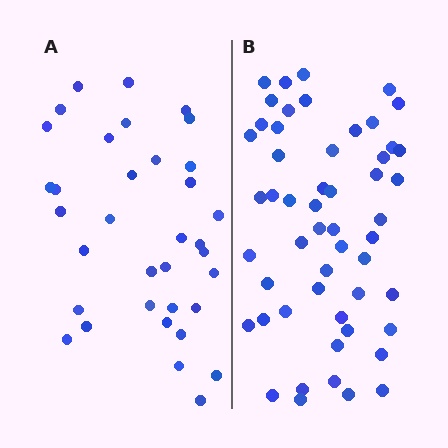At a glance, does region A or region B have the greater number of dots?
Region B (the right region) has more dots.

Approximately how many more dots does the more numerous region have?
Region B has approximately 20 more dots than region A.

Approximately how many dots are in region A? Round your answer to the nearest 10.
About 40 dots. (The exact count is 35, which rounds to 40.)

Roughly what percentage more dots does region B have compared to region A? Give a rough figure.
About 50% more.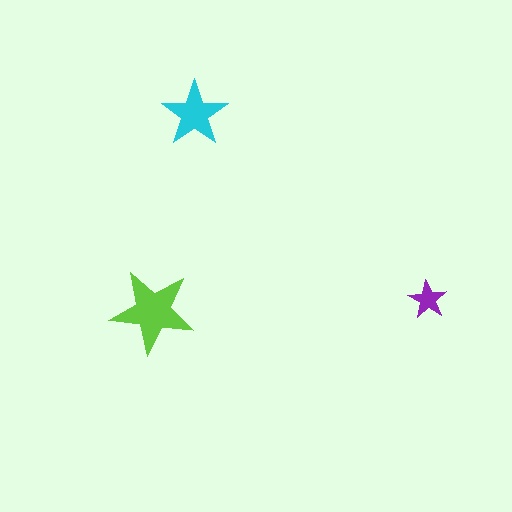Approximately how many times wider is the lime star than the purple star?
About 2 times wider.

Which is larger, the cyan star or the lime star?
The lime one.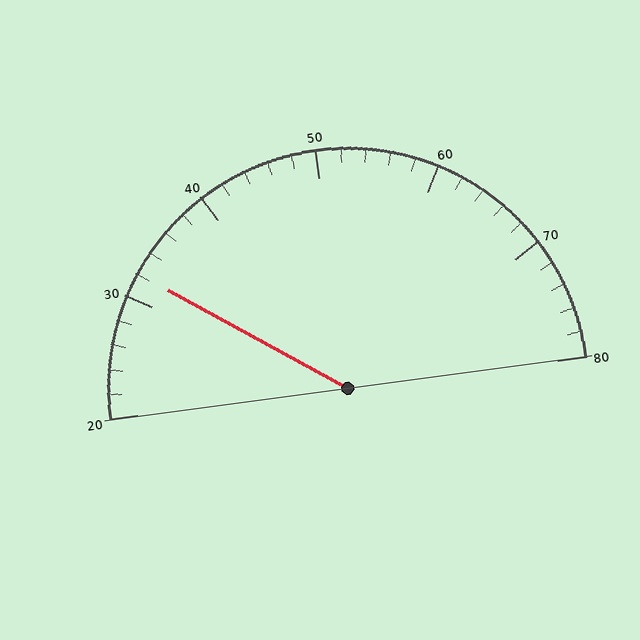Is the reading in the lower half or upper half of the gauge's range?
The reading is in the lower half of the range (20 to 80).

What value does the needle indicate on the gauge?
The needle indicates approximately 32.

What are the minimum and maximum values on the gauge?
The gauge ranges from 20 to 80.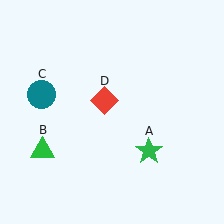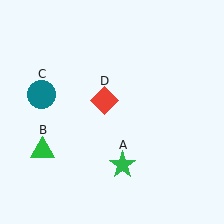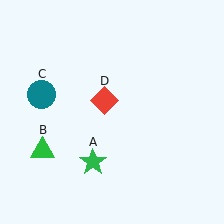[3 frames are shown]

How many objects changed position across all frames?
1 object changed position: green star (object A).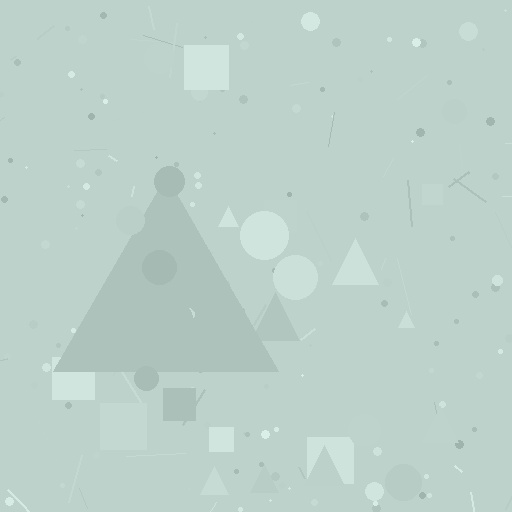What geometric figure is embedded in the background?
A triangle is embedded in the background.